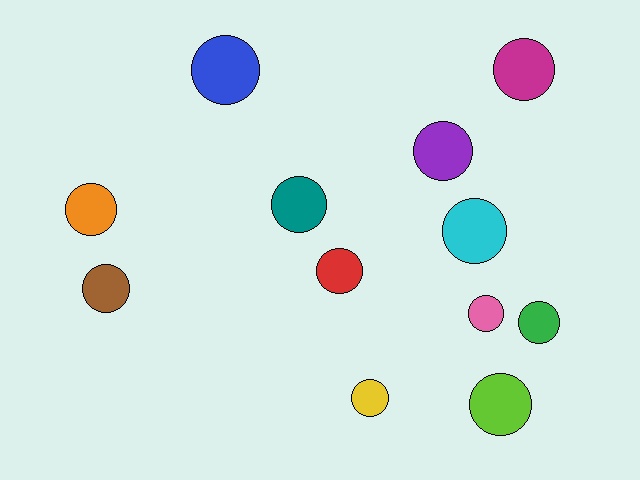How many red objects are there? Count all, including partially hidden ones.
There is 1 red object.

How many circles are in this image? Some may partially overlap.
There are 12 circles.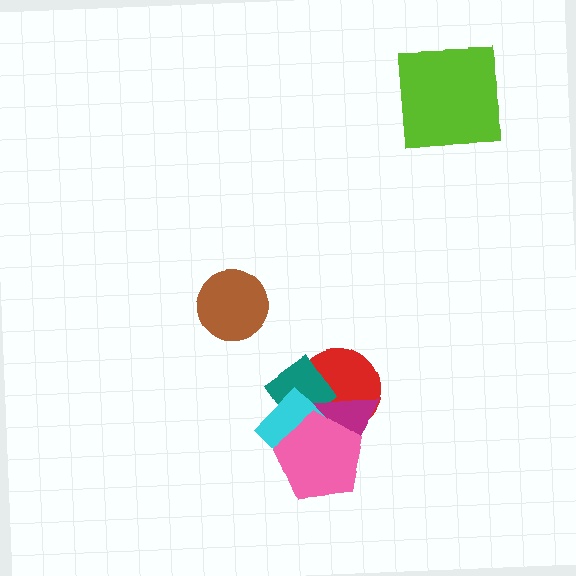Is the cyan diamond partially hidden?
Yes, it is partially covered by another shape.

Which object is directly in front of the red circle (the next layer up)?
The teal diamond is directly in front of the red circle.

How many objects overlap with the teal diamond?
4 objects overlap with the teal diamond.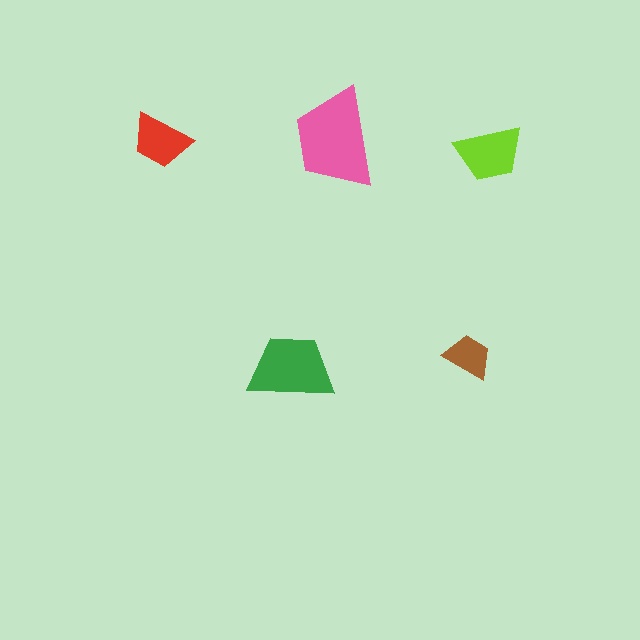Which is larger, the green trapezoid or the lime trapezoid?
The green one.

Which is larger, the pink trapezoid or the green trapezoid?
The pink one.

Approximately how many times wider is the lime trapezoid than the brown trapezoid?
About 1.5 times wider.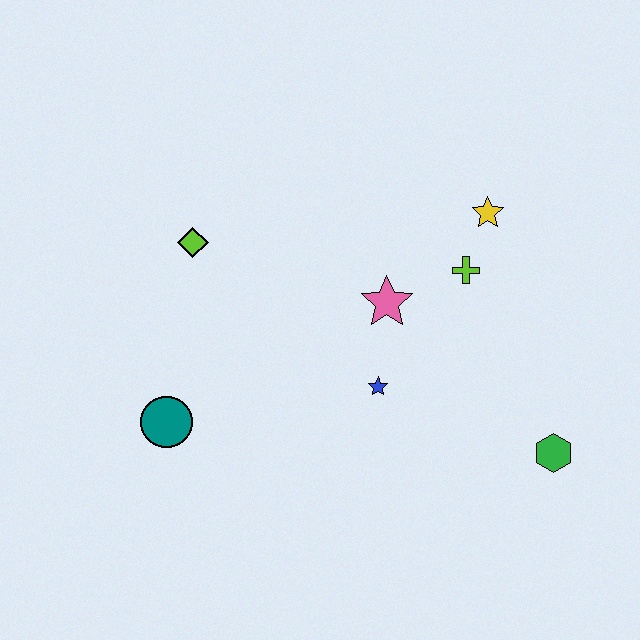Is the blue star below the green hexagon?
No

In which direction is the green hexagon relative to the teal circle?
The green hexagon is to the right of the teal circle.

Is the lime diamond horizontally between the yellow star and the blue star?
No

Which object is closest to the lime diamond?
The teal circle is closest to the lime diamond.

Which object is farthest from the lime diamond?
The green hexagon is farthest from the lime diamond.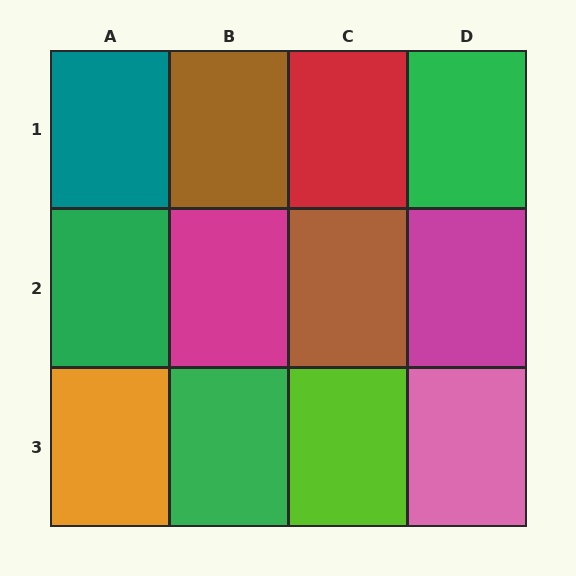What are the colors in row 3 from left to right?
Orange, green, lime, pink.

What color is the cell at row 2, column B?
Magenta.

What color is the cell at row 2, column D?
Magenta.